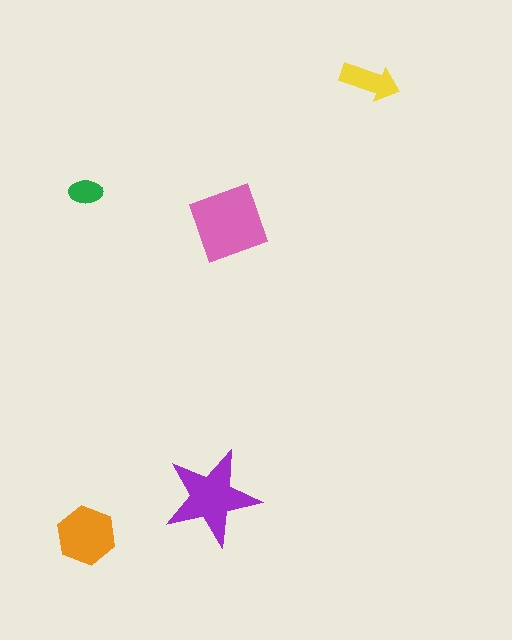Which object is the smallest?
The green ellipse.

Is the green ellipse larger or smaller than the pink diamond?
Smaller.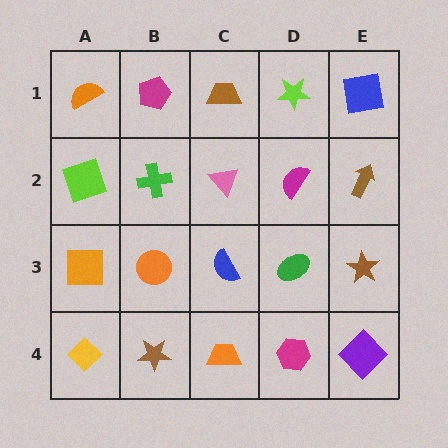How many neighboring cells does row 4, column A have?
2.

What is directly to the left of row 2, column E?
A magenta semicircle.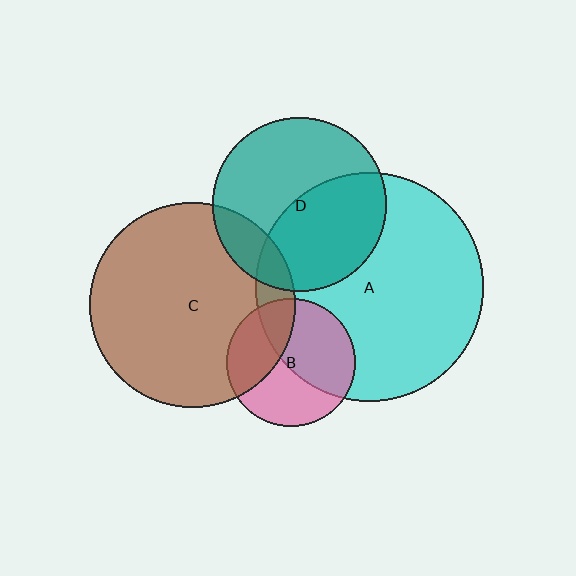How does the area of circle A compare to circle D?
Approximately 1.7 times.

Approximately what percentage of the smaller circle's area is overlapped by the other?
Approximately 45%.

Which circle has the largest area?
Circle A (cyan).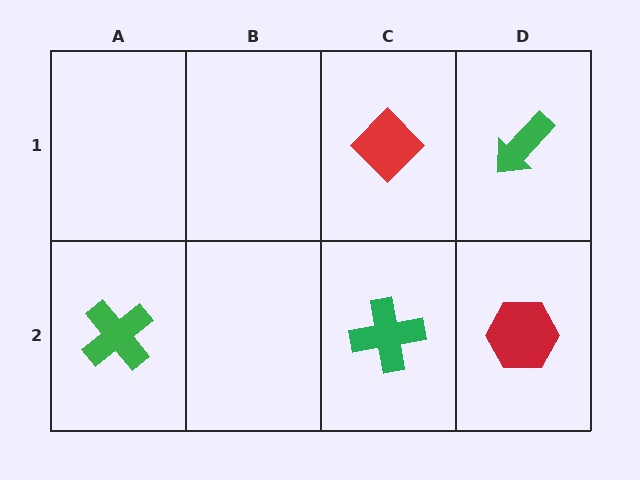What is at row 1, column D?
A green arrow.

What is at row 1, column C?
A red diamond.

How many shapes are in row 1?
2 shapes.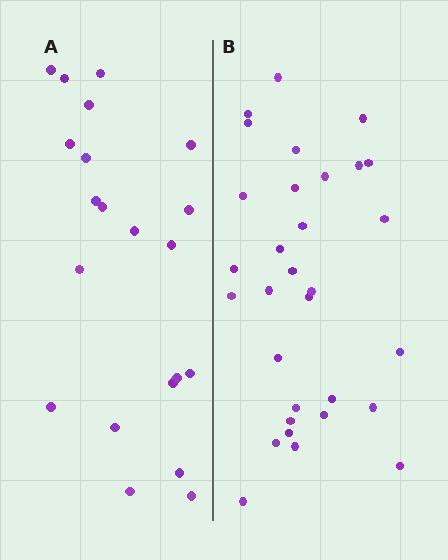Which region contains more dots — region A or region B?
Region B (the right region) has more dots.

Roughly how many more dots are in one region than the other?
Region B has roughly 10 or so more dots than region A.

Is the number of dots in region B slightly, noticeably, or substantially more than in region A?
Region B has substantially more. The ratio is roughly 1.5 to 1.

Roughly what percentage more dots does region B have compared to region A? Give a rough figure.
About 50% more.